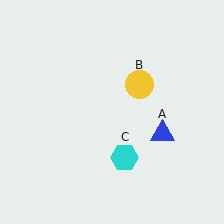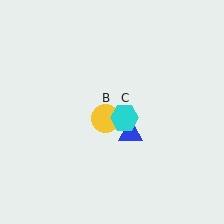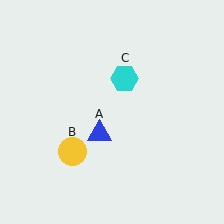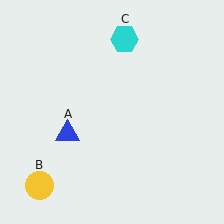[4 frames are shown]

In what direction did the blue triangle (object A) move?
The blue triangle (object A) moved left.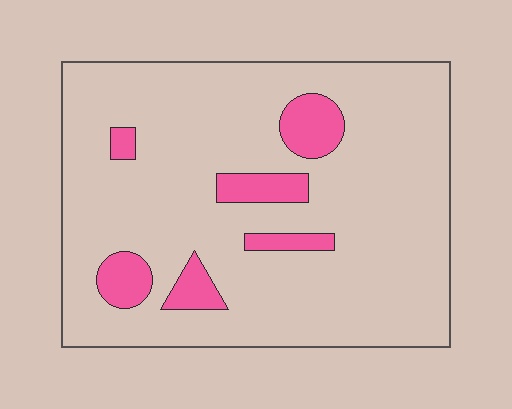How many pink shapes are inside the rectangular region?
6.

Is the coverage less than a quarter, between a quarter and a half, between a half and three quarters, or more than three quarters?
Less than a quarter.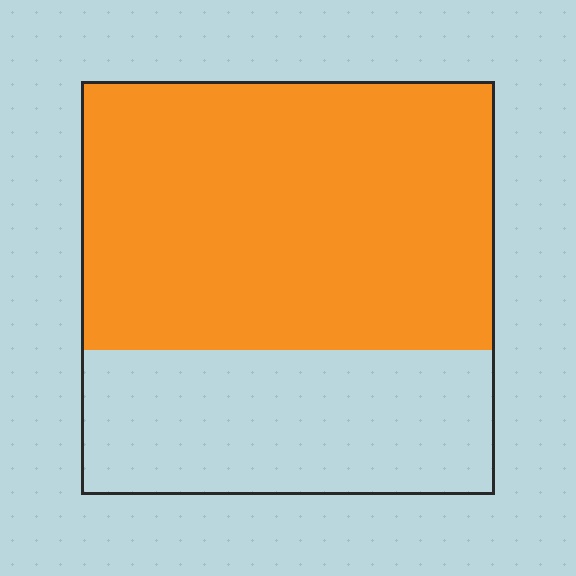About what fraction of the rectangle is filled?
About two thirds (2/3).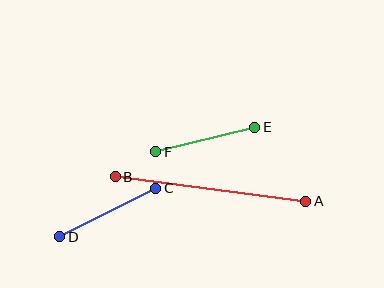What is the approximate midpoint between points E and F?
The midpoint is at approximately (205, 140) pixels.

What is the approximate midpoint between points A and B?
The midpoint is at approximately (211, 189) pixels.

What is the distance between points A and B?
The distance is approximately 192 pixels.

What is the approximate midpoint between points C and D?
The midpoint is at approximately (108, 213) pixels.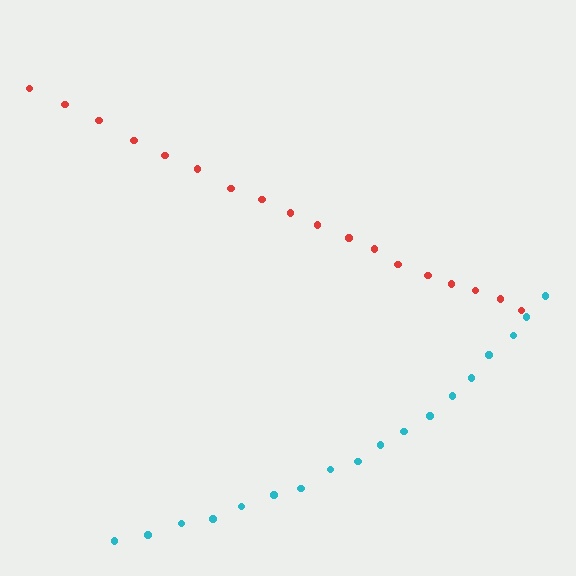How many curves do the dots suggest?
There are 2 distinct paths.